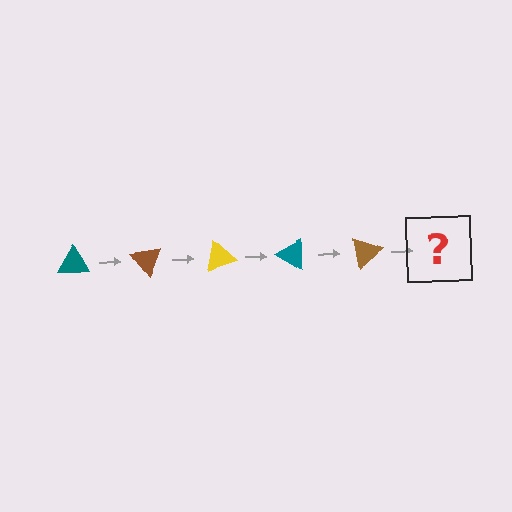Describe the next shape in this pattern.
It should be a yellow triangle, rotated 250 degrees from the start.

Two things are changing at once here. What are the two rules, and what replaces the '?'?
The two rules are that it rotates 50 degrees each step and the color cycles through teal, brown, and yellow. The '?' should be a yellow triangle, rotated 250 degrees from the start.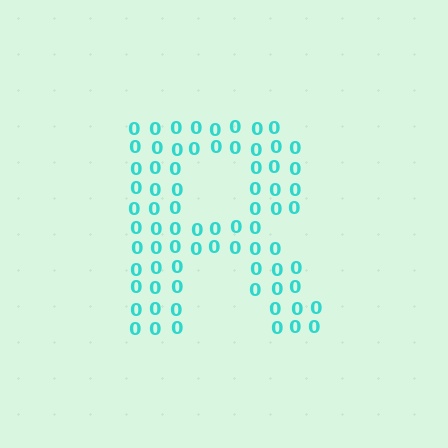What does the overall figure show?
The overall figure shows the letter R.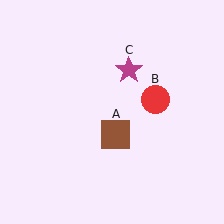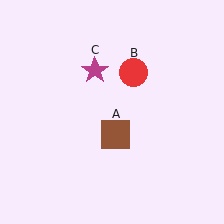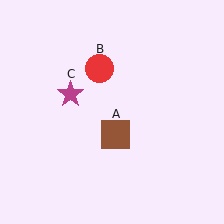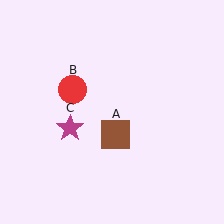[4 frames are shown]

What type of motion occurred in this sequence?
The red circle (object B), magenta star (object C) rotated counterclockwise around the center of the scene.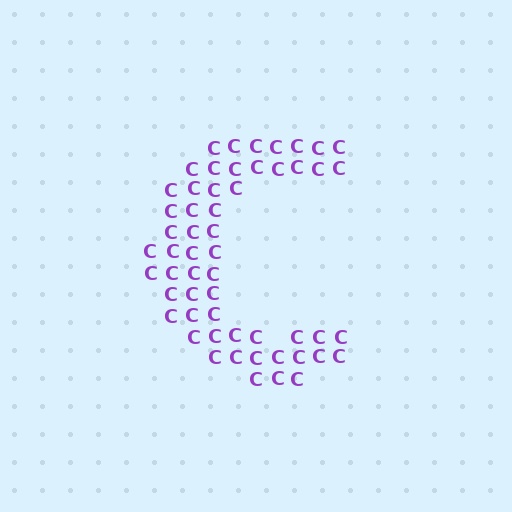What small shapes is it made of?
It is made of small letter C's.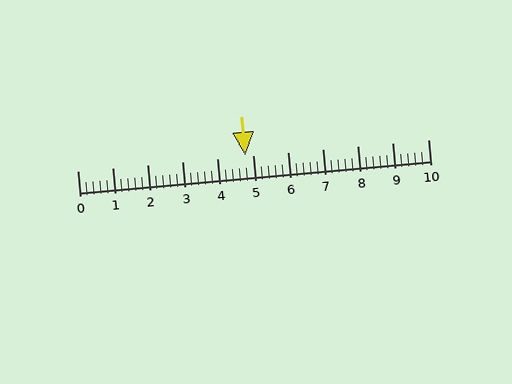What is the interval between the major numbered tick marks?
The major tick marks are spaced 1 units apart.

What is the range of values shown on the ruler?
The ruler shows values from 0 to 10.